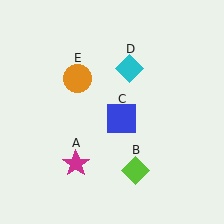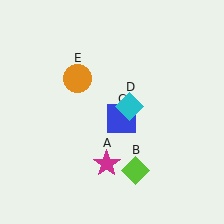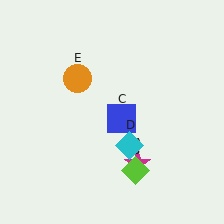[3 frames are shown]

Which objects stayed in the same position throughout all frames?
Lime diamond (object B) and blue square (object C) and orange circle (object E) remained stationary.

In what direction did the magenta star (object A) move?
The magenta star (object A) moved right.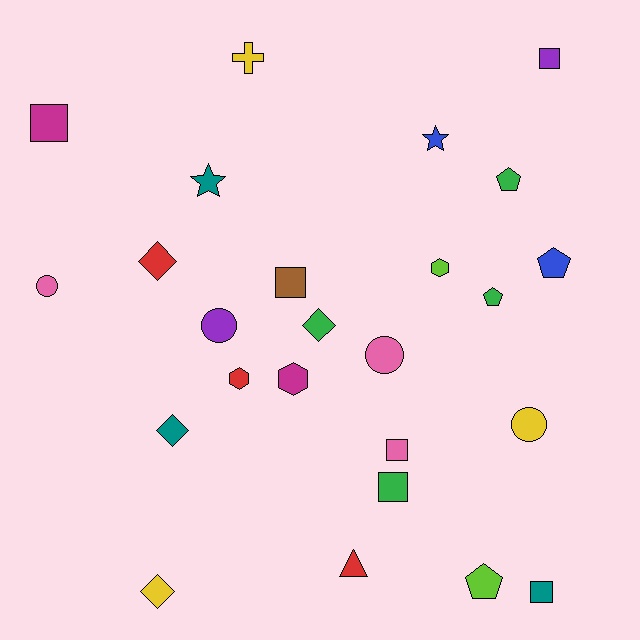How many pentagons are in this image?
There are 4 pentagons.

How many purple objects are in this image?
There are 2 purple objects.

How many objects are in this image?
There are 25 objects.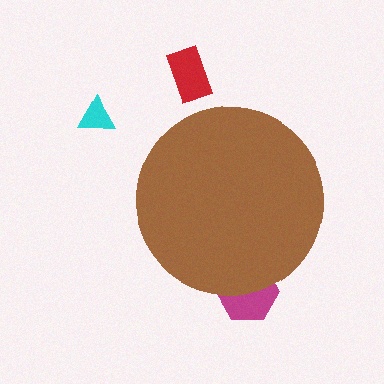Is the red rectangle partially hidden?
No, the red rectangle is fully visible.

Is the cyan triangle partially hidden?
No, the cyan triangle is fully visible.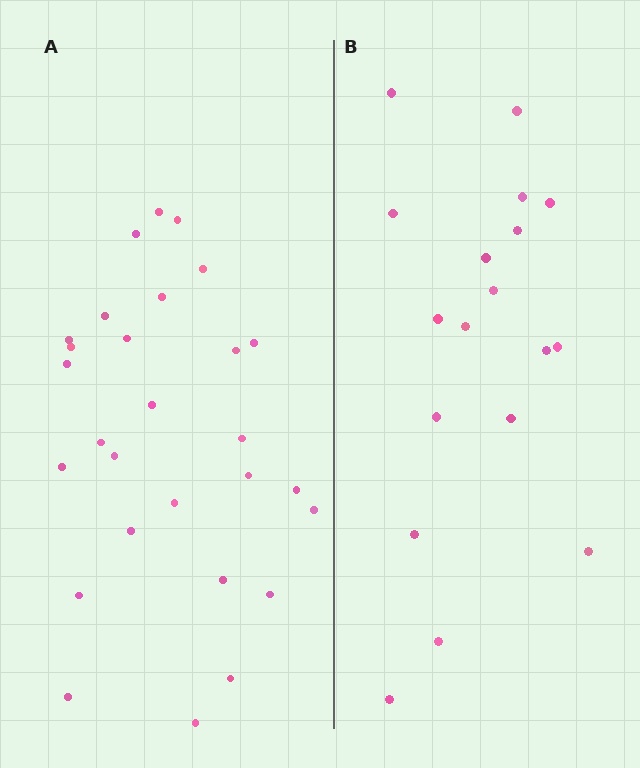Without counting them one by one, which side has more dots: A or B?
Region A (the left region) has more dots.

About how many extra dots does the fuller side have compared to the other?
Region A has roughly 10 or so more dots than region B.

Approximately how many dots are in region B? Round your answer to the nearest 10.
About 20 dots. (The exact count is 18, which rounds to 20.)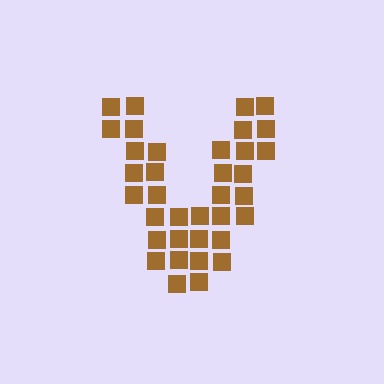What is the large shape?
The large shape is the letter V.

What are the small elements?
The small elements are squares.